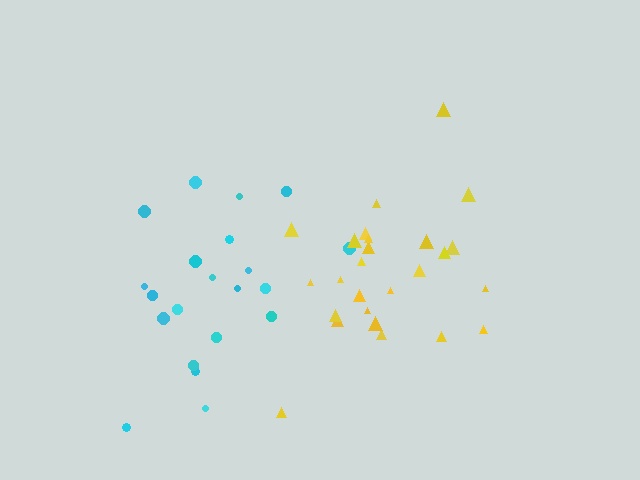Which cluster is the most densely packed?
Cyan.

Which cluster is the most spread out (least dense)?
Yellow.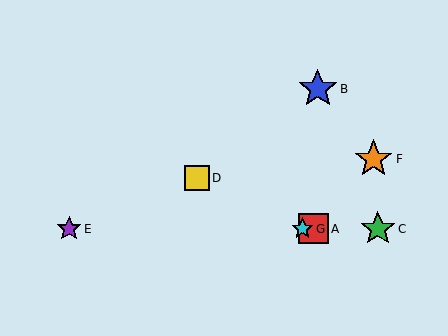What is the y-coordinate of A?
Object A is at y≈229.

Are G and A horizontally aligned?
Yes, both are at y≈229.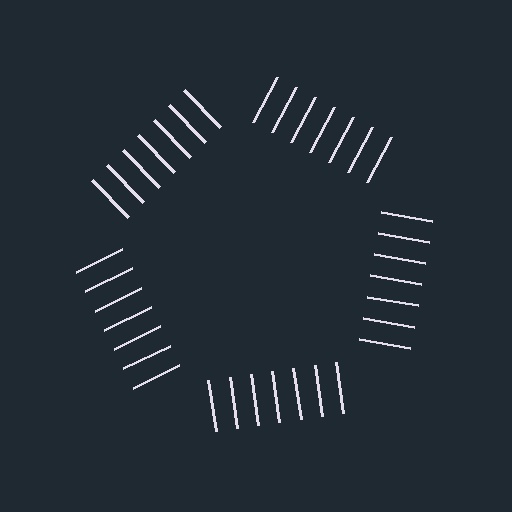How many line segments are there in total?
35 — 7 along each of the 5 edges.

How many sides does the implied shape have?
5 sides — the line-ends trace a pentagon.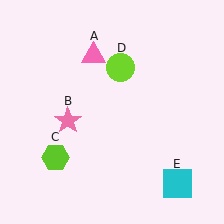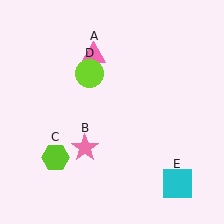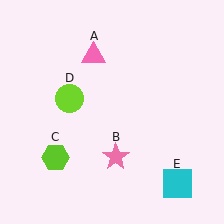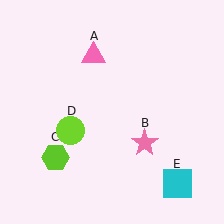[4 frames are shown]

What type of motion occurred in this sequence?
The pink star (object B), lime circle (object D) rotated counterclockwise around the center of the scene.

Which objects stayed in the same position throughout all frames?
Pink triangle (object A) and lime hexagon (object C) and cyan square (object E) remained stationary.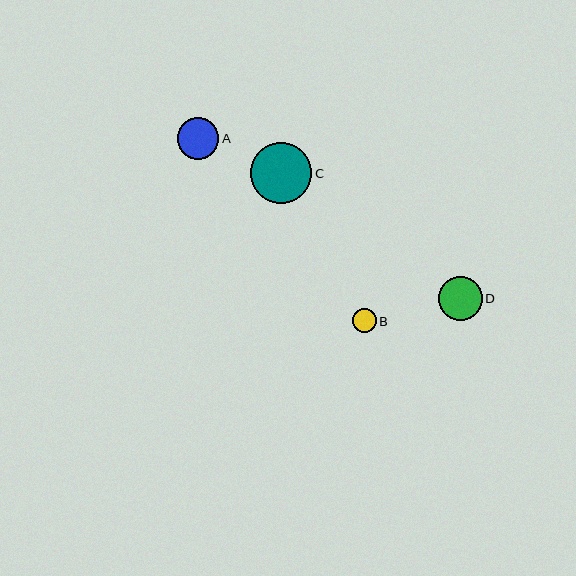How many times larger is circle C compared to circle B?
Circle C is approximately 2.6 times the size of circle B.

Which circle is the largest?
Circle C is the largest with a size of approximately 61 pixels.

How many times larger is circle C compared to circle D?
Circle C is approximately 1.4 times the size of circle D.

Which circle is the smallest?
Circle B is the smallest with a size of approximately 24 pixels.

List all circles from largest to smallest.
From largest to smallest: C, D, A, B.